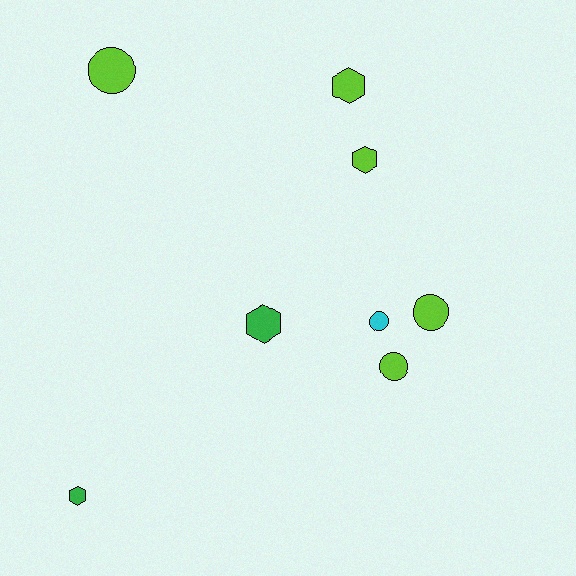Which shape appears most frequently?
Hexagon, with 4 objects.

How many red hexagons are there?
There are no red hexagons.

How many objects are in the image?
There are 8 objects.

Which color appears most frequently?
Lime, with 5 objects.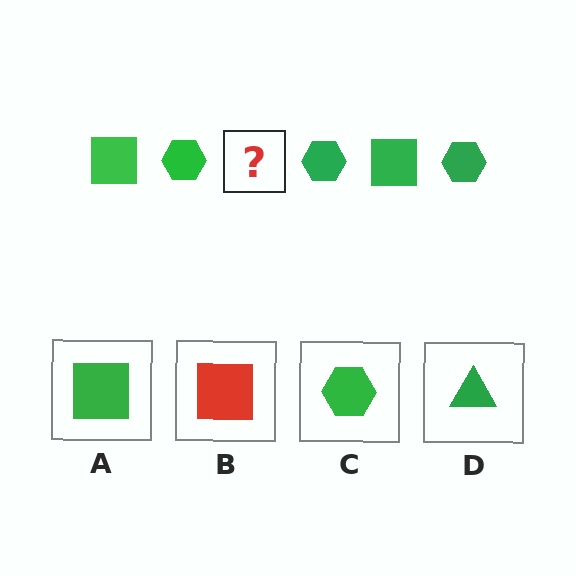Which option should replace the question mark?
Option A.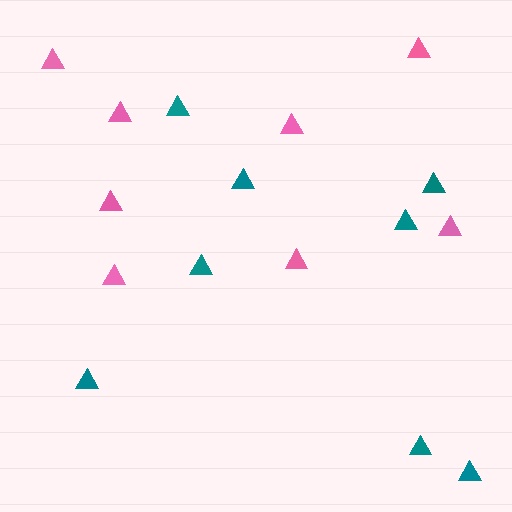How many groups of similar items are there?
There are 2 groups: one group of pink triangles (8) and one group of teal triangles (8).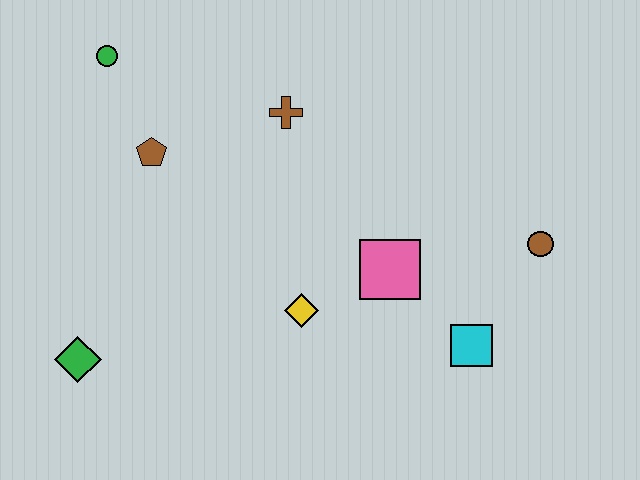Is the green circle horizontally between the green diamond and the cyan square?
Yes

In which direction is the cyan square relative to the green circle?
The cyan square is to the right of the green circle.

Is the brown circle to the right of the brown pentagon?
Yes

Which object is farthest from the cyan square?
The green circle is farthest from the cyan square.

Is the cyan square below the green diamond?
No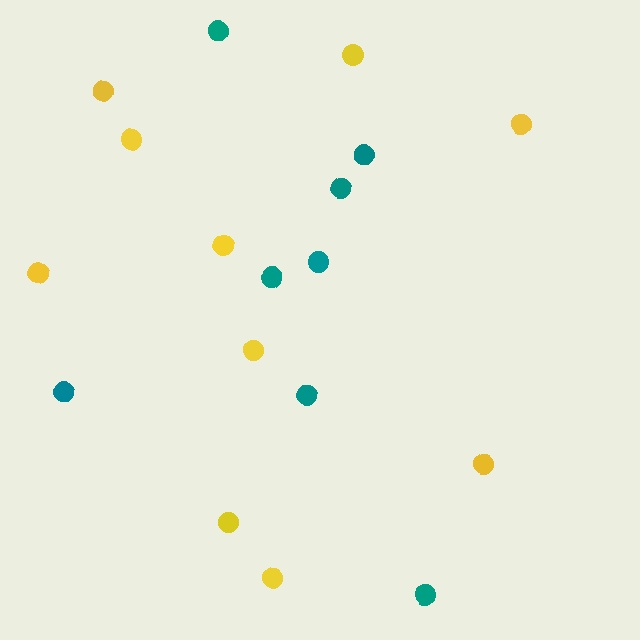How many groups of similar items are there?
There are 2 groups: one group of teal circles (8) and one group of yellow circles (10).